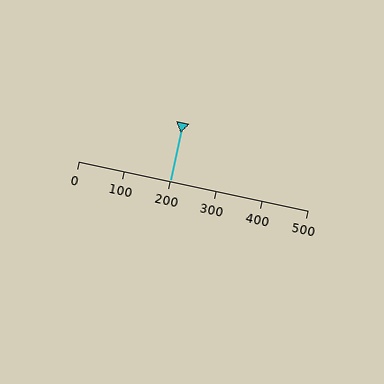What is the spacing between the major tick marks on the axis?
The major ticks are spaced 100 apart.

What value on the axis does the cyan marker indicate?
The marker indicates approximately 200.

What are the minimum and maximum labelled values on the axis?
The axis runs from 0 to 500.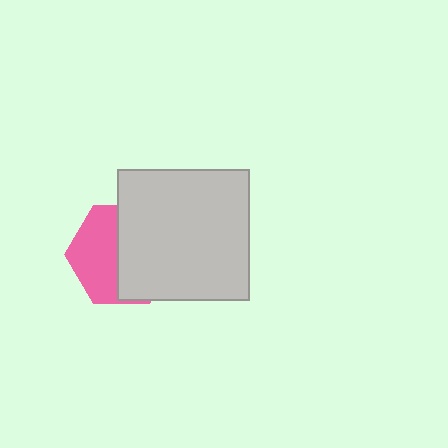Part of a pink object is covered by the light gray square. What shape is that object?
It is a hexagon.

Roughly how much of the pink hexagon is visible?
About half of it is visible (roughly 46%).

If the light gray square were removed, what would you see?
You would see the complete pink hexagon.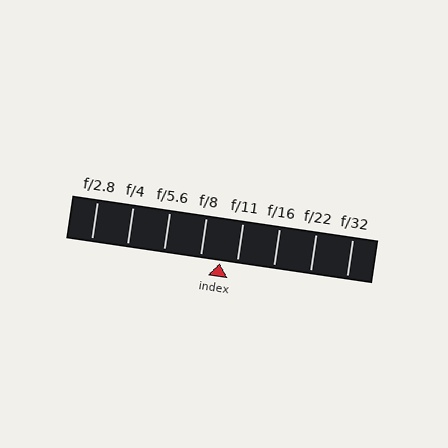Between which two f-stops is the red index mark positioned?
The index mark is between f/8 and f/11.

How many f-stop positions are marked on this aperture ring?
There are 8 f-stop positions marked.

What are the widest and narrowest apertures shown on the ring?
The widest aperture shown is f/2.8 and the narrowest is f/32.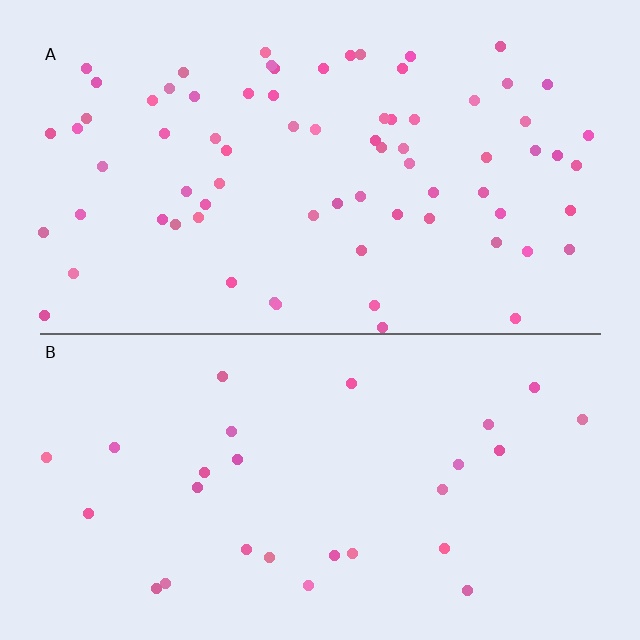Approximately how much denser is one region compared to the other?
Approximately 2.7× — region A over region B.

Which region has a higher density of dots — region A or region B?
A (the top).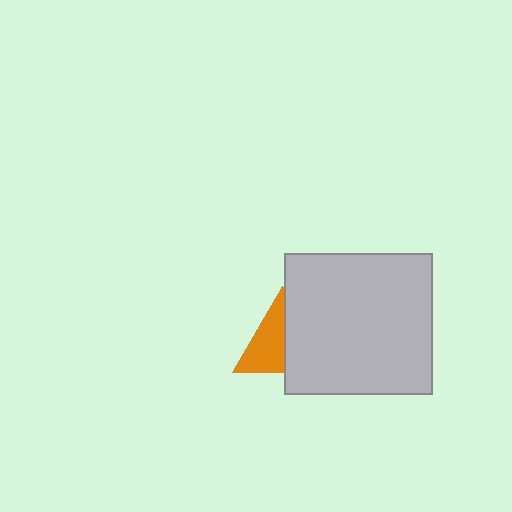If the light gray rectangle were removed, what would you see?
You would see the complete orange triangle.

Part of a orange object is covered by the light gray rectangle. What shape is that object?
It is a triangle.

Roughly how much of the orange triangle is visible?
About half of it is visible (roughly 52%).